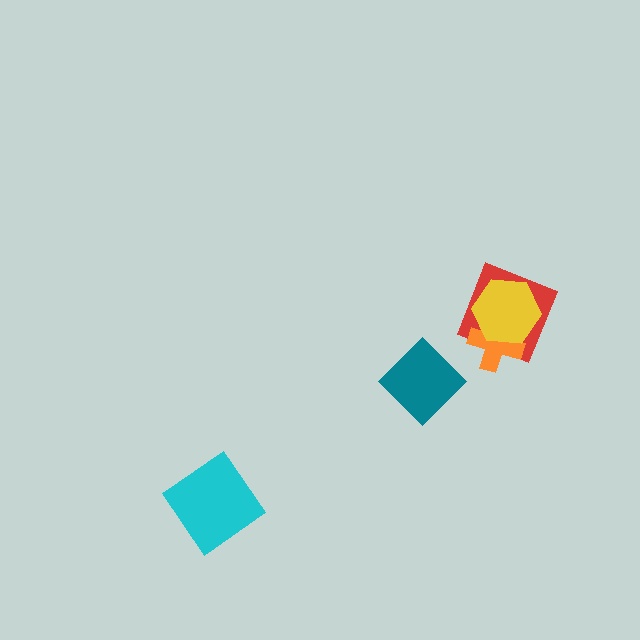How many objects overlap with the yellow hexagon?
2 objects overlap with the yellow hexagon.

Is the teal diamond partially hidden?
No, no other shape covers it.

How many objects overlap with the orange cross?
2 objects overlap with the orange cross.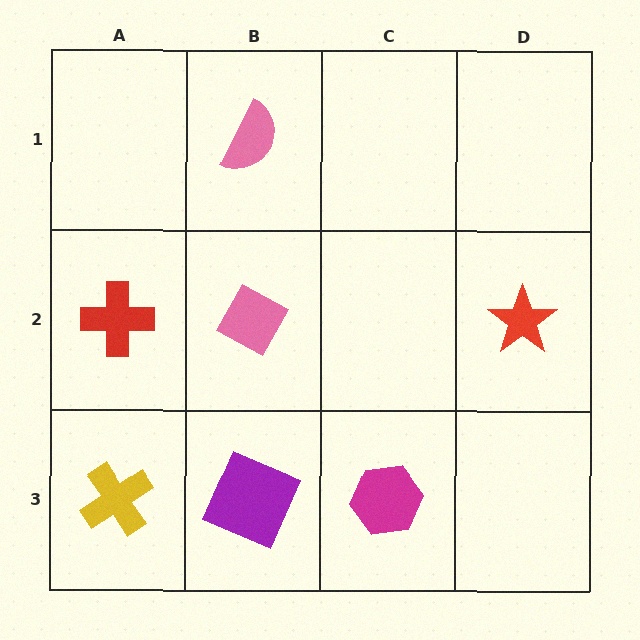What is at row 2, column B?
A pink diamond.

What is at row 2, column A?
A red cross.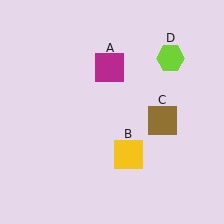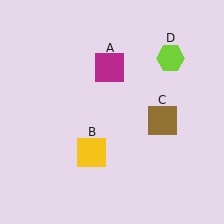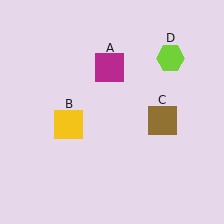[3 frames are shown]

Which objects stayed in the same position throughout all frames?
Magenta square (object A) and brown square (object C) and lime hexagon (object D) remained stationary.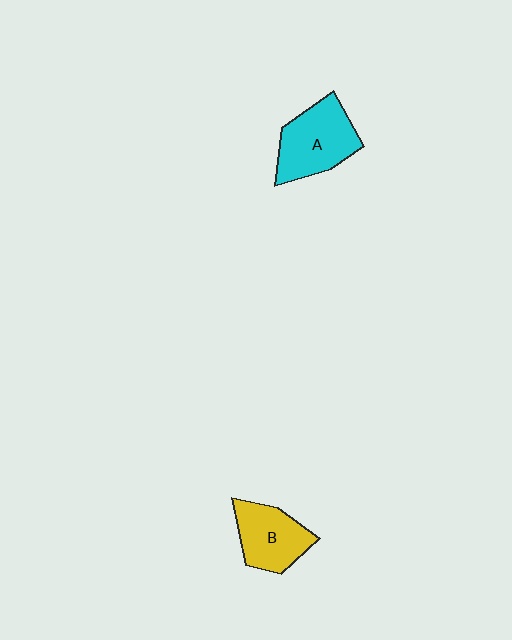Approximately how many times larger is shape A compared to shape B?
Approximately 1.2 times.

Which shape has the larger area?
Shape A (cyan).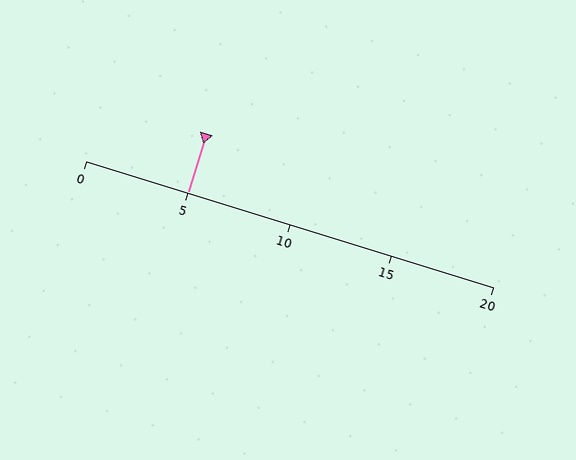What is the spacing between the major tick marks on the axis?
The major ticks are spaced 5 apart.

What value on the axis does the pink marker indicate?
The marker indicates approximately 5.